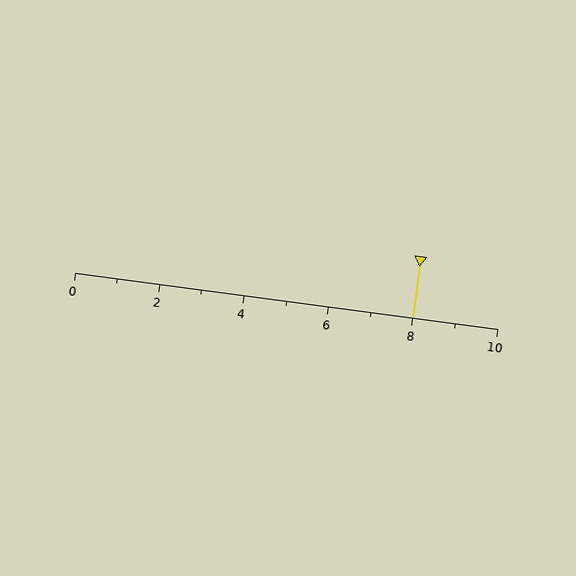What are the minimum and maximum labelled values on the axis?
The axis runs from 0 to 10.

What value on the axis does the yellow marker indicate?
The marker indicates approximately 8.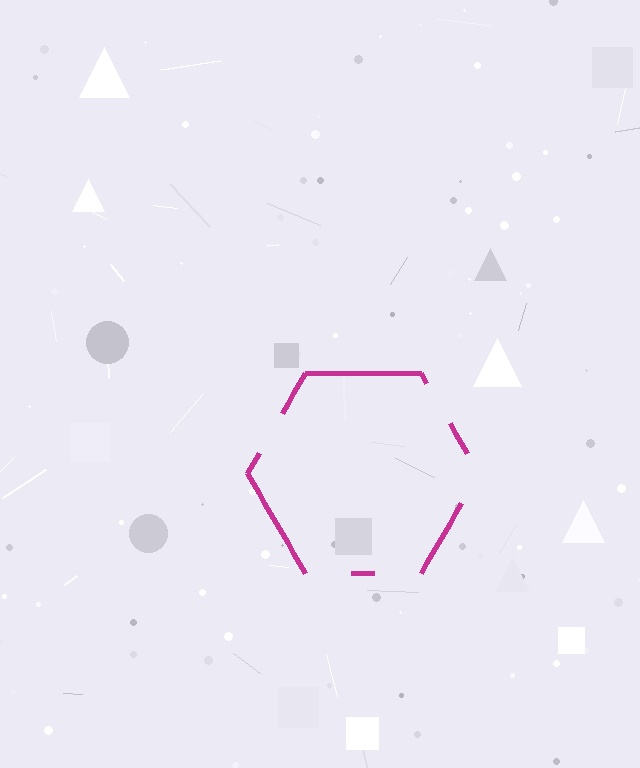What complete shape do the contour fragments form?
The contour fragments form a hexagon.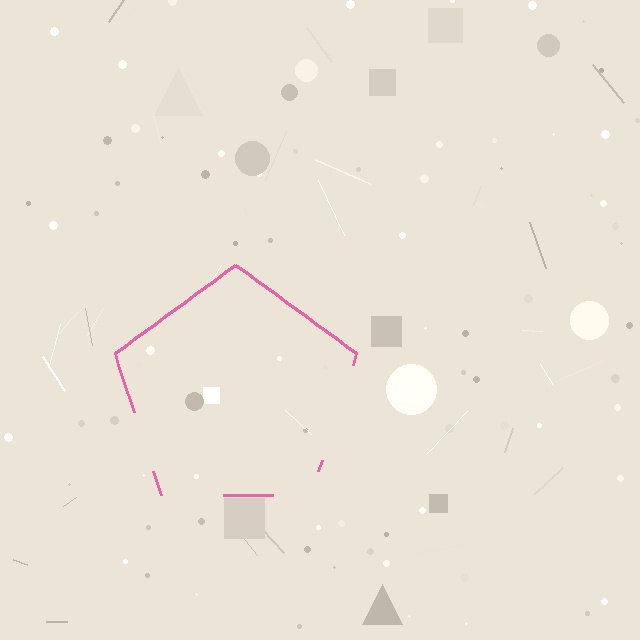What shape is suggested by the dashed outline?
The dashed outline suggests a pentagon.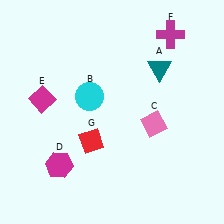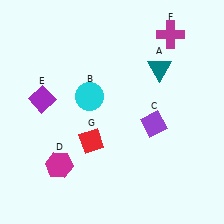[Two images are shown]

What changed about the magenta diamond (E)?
In Image 1, E is magenta. In Image 2, it changed to purple.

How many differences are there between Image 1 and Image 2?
There are 2 differences between the two images.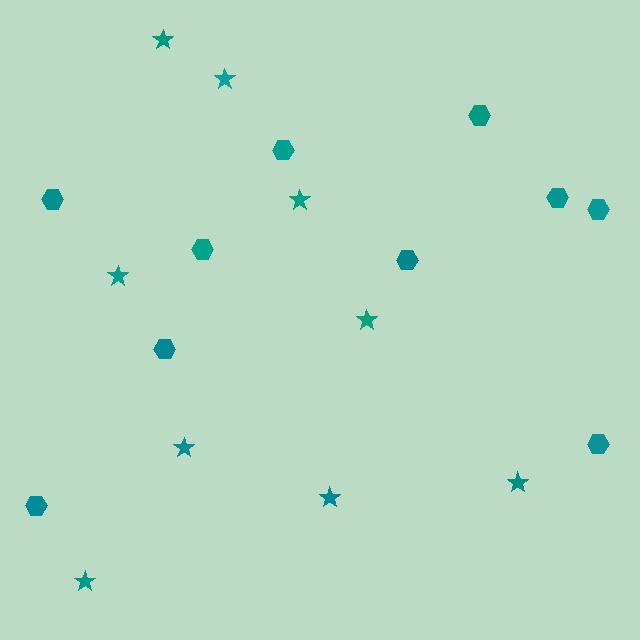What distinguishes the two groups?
There are 2 groups: one group of stars (9) and one group of hexagons (10).